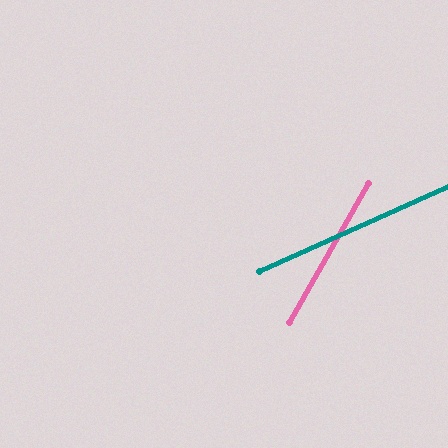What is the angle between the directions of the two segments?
Approximately 36 degrees.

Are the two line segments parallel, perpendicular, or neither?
Neither parallel nor perpendicular — they differ by about 36°.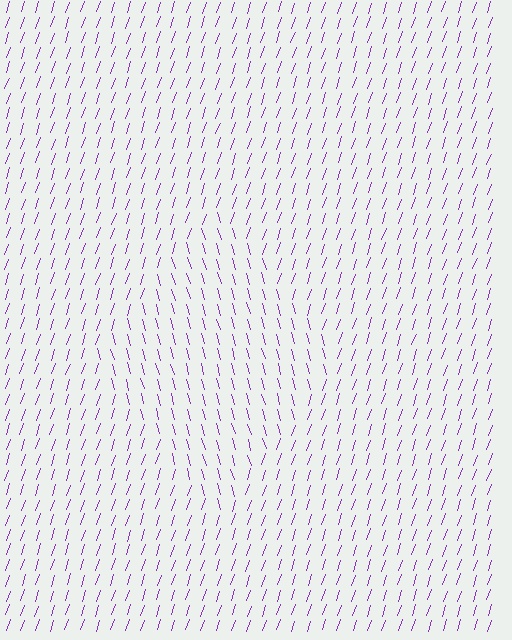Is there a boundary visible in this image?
Yes, there is a texture boundary formed by a change in line orientation.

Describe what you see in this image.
The image is filled with small purple line segments. A diamond region in the image has lines oriented differently from the surrounding lines, creating a visible texture boundary.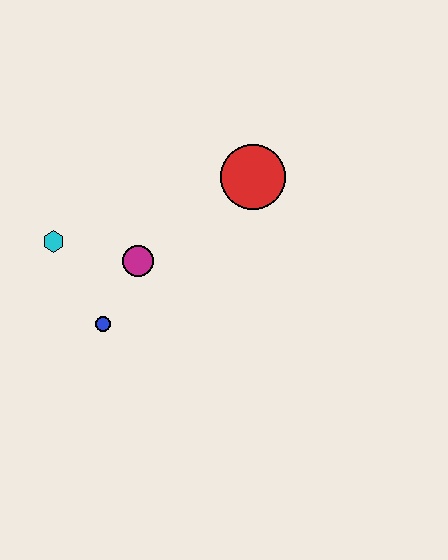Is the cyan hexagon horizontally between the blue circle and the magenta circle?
No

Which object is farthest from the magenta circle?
The red circle is farthest from the magenta circle.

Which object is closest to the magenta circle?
The blue circle is closest to the magenta circle.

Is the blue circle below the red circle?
Yes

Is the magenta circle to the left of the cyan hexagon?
No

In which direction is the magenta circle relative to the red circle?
The magenta circle is to the left of the red circle.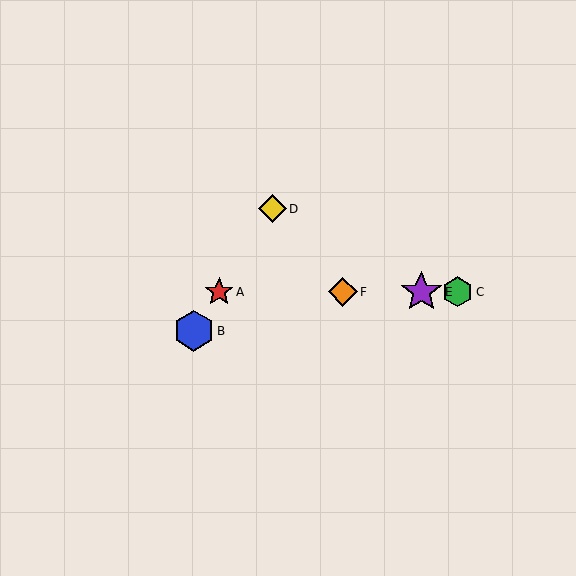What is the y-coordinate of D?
Object D is at y≈209.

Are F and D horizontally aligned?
No, F is at y≈292 and D is at y≈209.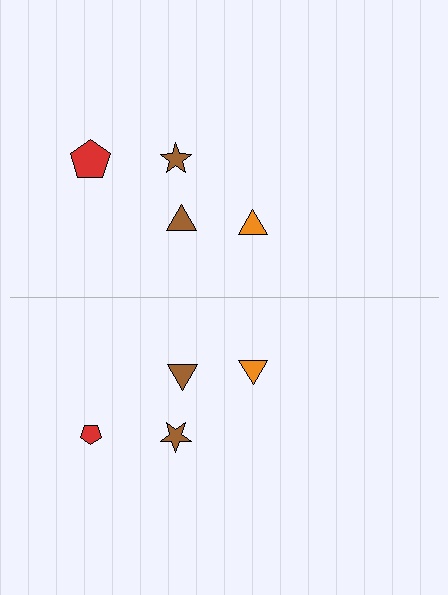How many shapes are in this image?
There are 8 shapes in this image.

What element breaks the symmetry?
The red pentagon on the bottom side has a different size than its mirror counterpart.